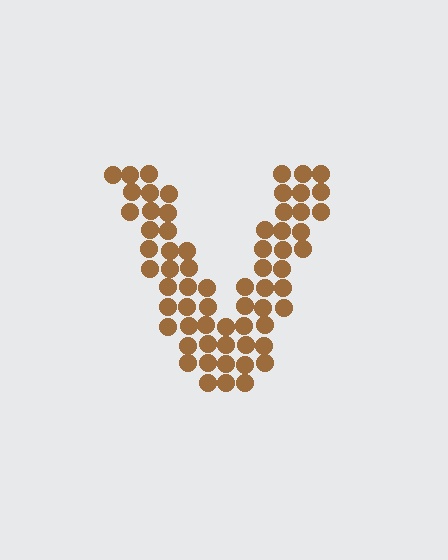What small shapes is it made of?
It is made of small circles.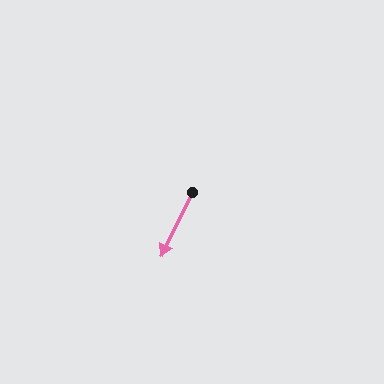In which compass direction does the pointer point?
Southwest.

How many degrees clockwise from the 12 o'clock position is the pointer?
Approximately 206 degrees.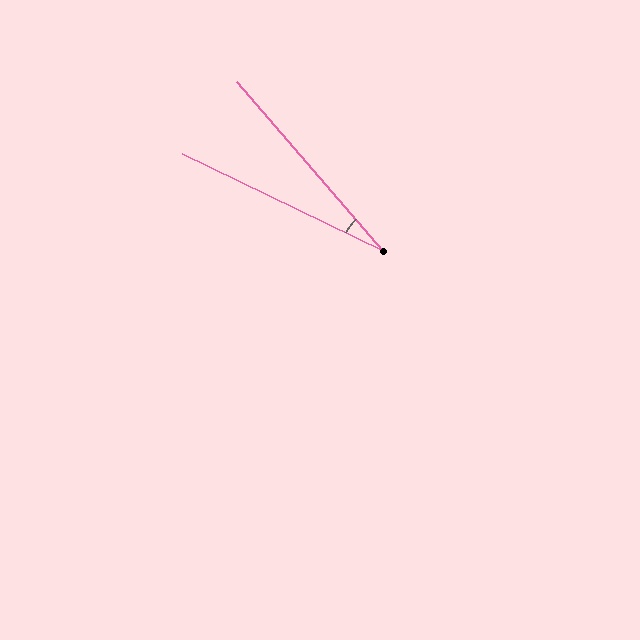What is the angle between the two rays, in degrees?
Approximately 23 degrees.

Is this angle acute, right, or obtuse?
It is acute.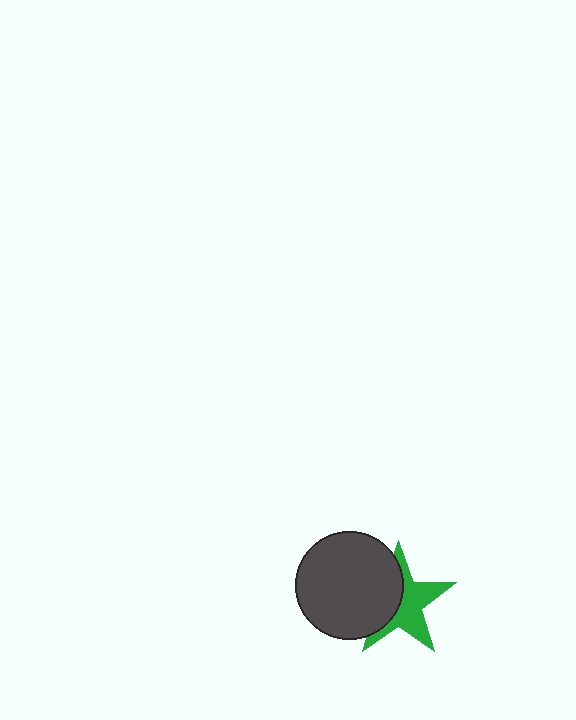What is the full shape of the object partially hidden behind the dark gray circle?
The partially hidden object is a green star.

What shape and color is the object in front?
The object in front is a dark gray circle.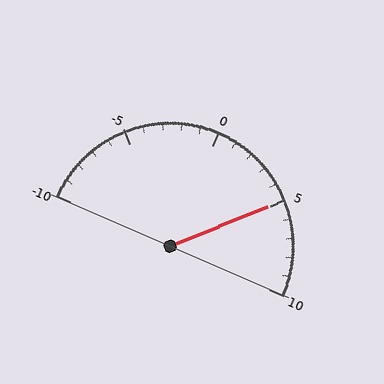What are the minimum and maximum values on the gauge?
The gauge ranges from -10 to 10.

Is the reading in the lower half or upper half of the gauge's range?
The reading is in the upper half of the range (-10 to 10).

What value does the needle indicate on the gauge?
The needle indicates approximately 5.